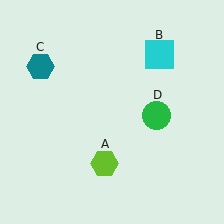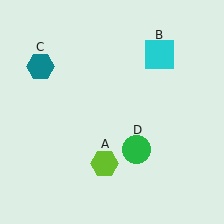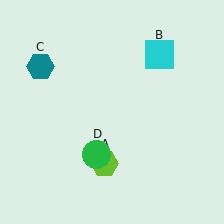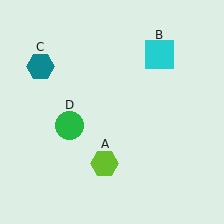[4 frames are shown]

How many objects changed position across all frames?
1 object changed position: green circle (object D).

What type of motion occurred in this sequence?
The green circle (object D) rotated clockwise around the center of the scene.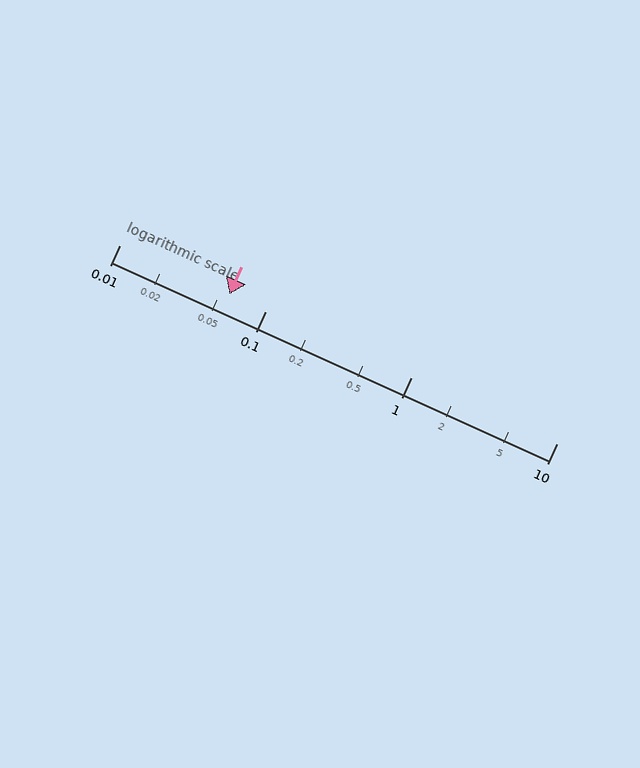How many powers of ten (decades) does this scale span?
The scale spans 3 decades, from 0.01 to 10.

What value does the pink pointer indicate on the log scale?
The pointer indicates approximately 0.057.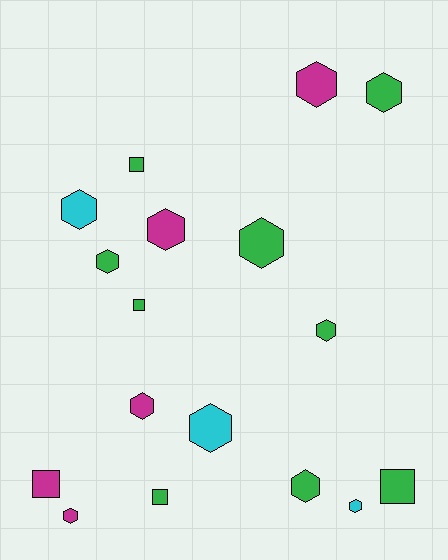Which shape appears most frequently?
Hexagon, with 12 objects.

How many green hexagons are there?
There are 5 green hexagons.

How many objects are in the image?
There are 17 objects.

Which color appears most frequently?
Green, with 9 objects.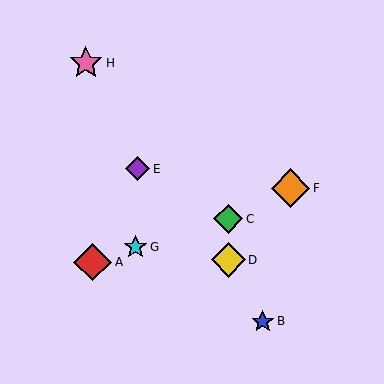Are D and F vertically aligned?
No, D is at x≈228 and F is at x≈290.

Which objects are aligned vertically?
Objects C, D are aligned vertically.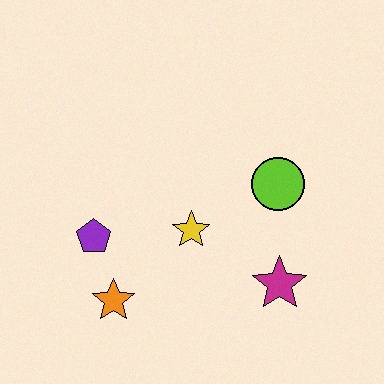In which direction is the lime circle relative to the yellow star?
The lime circle is to the right of the yellow star.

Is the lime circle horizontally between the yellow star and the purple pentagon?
No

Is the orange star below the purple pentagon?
Yes